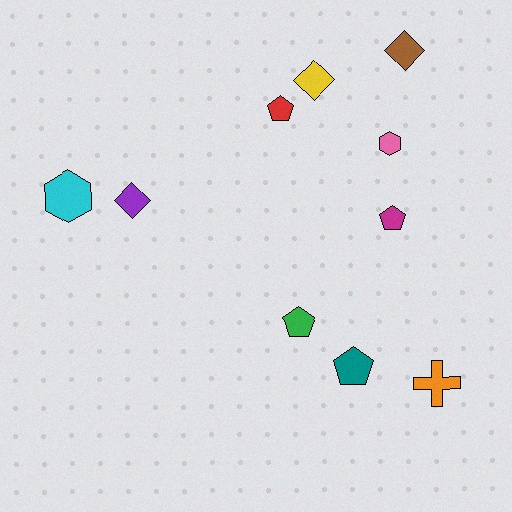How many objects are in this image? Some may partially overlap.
There are 10 objects.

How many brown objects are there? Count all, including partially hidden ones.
There is 1 brown object.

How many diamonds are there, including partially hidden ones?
There are 3 diamonds.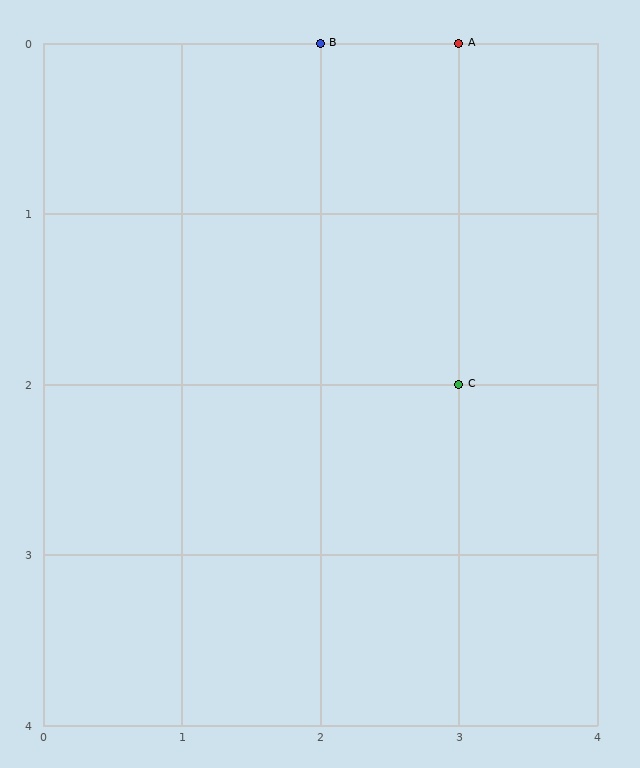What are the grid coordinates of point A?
Point A is at grid coordinates (3, 0).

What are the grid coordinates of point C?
Point C is at grid coordinates (3, 2).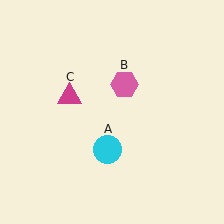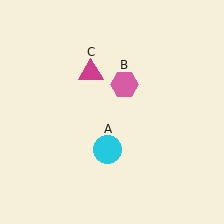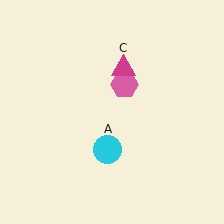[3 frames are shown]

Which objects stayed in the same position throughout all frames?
Cyan circle (object A) and pink hexagon (object B) remained stationary.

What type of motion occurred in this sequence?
The magenta triangle (object C) rotated clockwise around the center of the scene.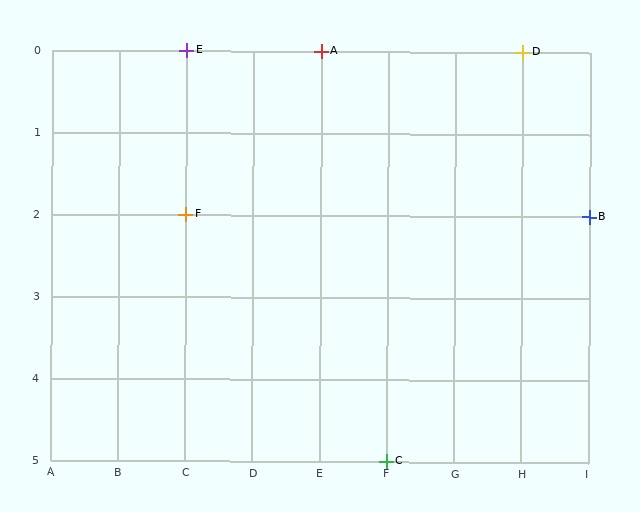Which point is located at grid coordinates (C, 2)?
Point F is at (C, 2).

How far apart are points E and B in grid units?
Points E and B are 6 columns and 2 rows apart (about 6.3 grid units diagonally).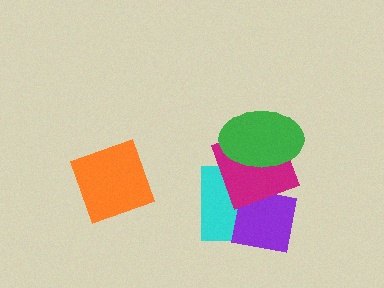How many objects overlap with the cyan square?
3 objects overlap with the cyan square.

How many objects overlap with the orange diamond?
0 objects overlap with the orange diamond.